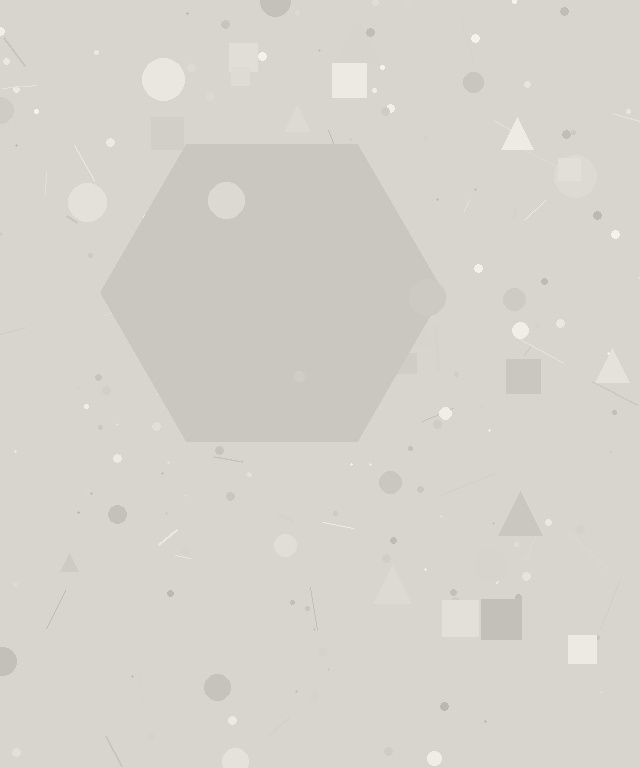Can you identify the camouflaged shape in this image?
The camouflaged shape is a hexagon.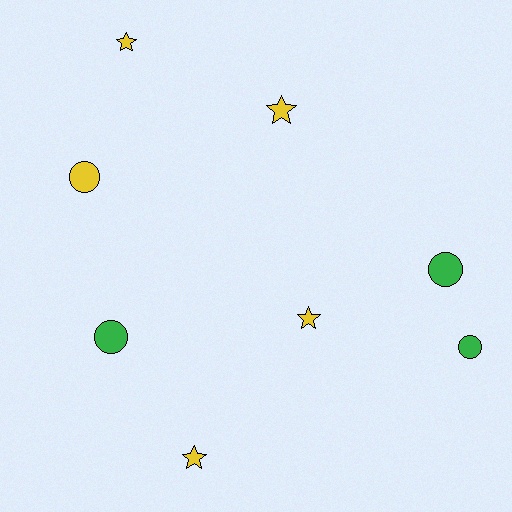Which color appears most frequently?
Yellow, with 5 objects.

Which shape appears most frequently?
Star, with 4 objects.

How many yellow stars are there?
There are 4 yellow stars.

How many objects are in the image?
There are 8 objects.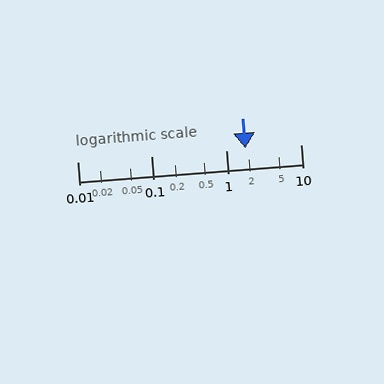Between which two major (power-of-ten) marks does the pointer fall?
The pointer is between 1 and 10.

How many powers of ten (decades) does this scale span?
The scale spans 3 decades, from 0.01 to 10.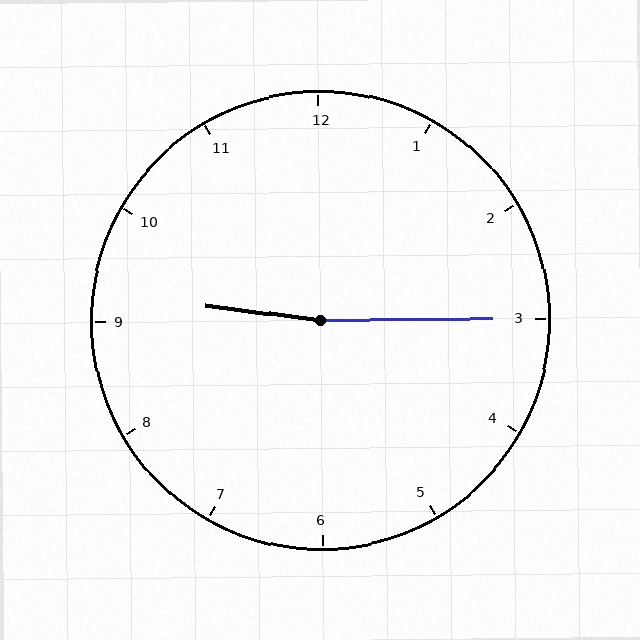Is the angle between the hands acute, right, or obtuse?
It is obtuse.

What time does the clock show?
9:15.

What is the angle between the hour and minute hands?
Approximately 172 degrees.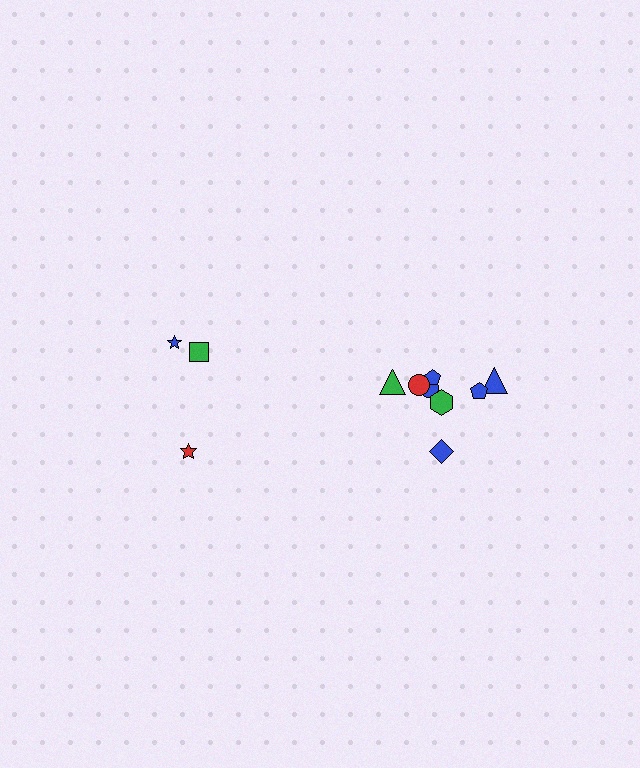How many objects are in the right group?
There are 8 objects.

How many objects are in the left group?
There are 3 objects.